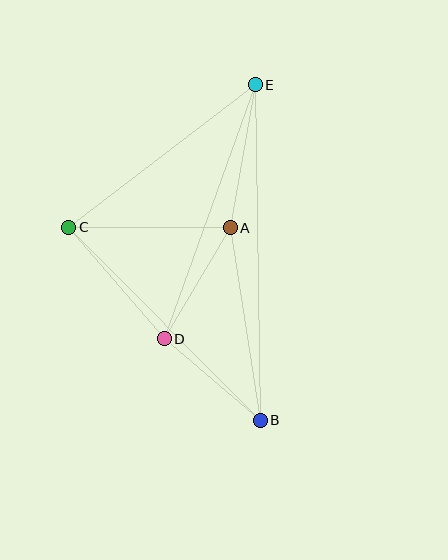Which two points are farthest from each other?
Points B and E are farthest from each other.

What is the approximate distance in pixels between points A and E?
The distance between A and E is approximately 145 pixels.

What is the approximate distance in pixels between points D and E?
The distance between D and E is approximately 270 pixels.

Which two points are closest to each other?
Points B and D are closest to each other.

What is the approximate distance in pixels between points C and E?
The distance between C and E is approximately 235 pixels.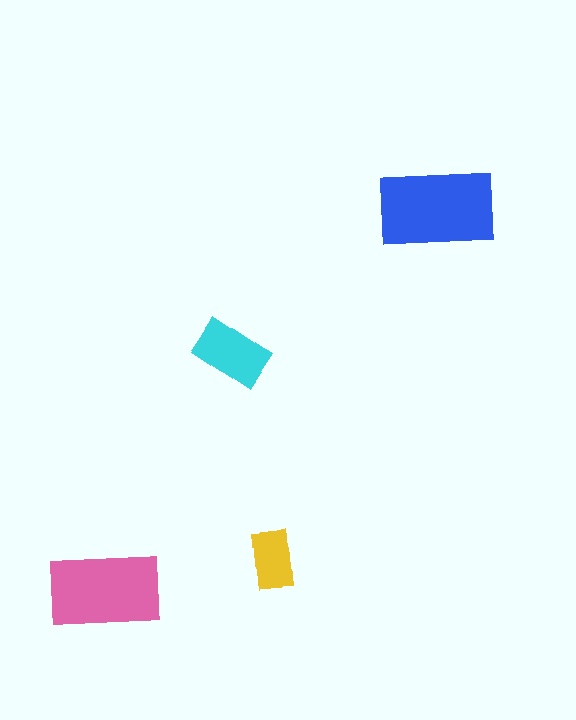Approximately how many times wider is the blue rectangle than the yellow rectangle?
About 2 times wider.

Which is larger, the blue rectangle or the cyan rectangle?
The blue one.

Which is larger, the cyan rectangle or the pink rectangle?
The pink one.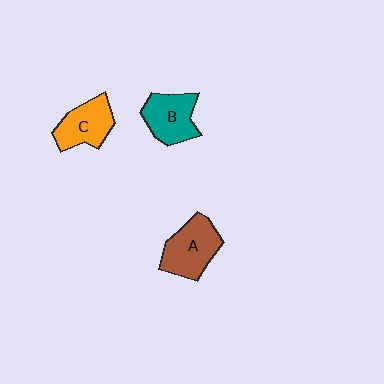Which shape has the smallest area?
Shape C (orange).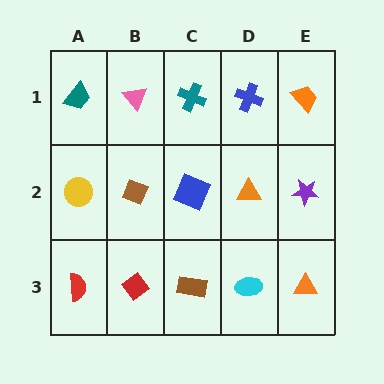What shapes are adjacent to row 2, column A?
A teal trapezoid (row 1, column A), a red semicircle (row 3, column A), a brown diamond (row 2, column B).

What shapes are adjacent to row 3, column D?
An orange triangle (row 2, column D), a brown rectangle (row 3, column C), an orange triangle (row 3, column E).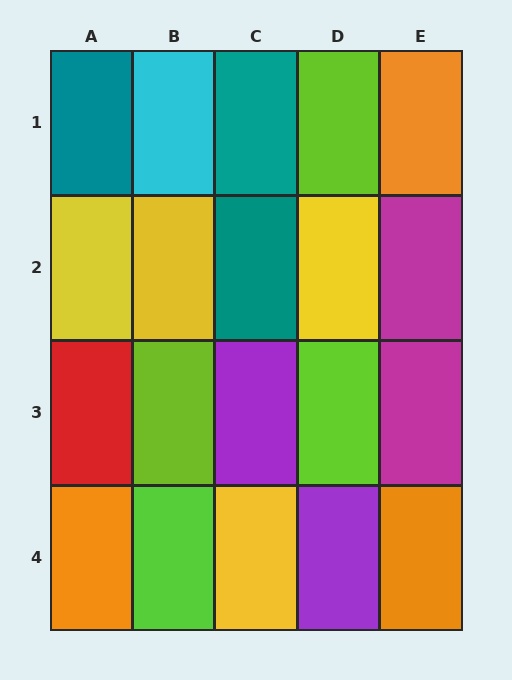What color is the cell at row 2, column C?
Teal.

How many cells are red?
1 cell is red.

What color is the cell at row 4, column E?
Orange.